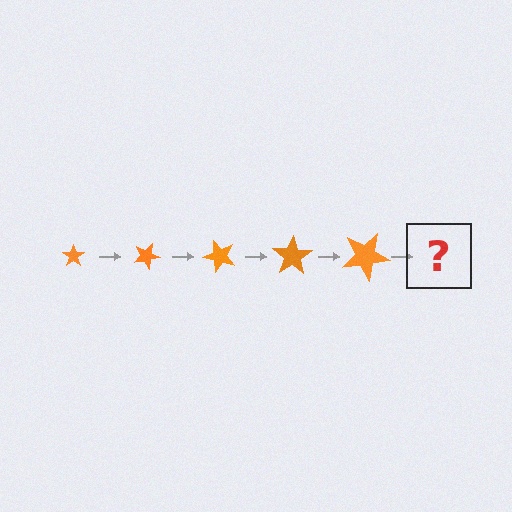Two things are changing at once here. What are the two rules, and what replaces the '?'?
The two rules are that the star grows larger each step and it rotates 25 degrees each step. The '?' should be a star, larger than the previous one and rotated 125 degrees from the start.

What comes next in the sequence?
The next element should be a star, larger than the previous one and rotated 125 degrees from the start.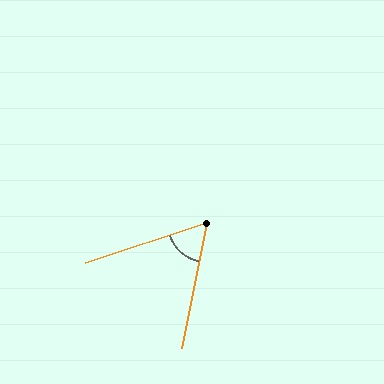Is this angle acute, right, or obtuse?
It is acute.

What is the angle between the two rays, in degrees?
Approximately 60 degrees.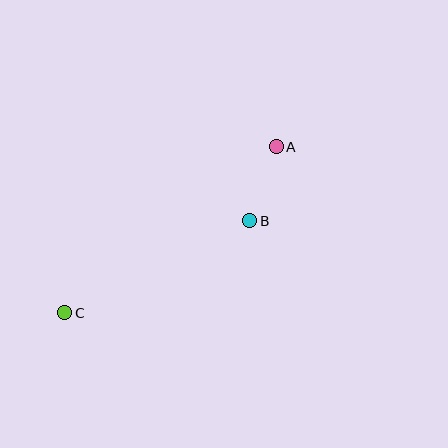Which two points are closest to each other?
Points A and B are closest to each other.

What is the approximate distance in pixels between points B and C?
The distance between B and C is approximately 207 pixels.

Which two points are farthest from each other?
Points A and C are farthest from each other.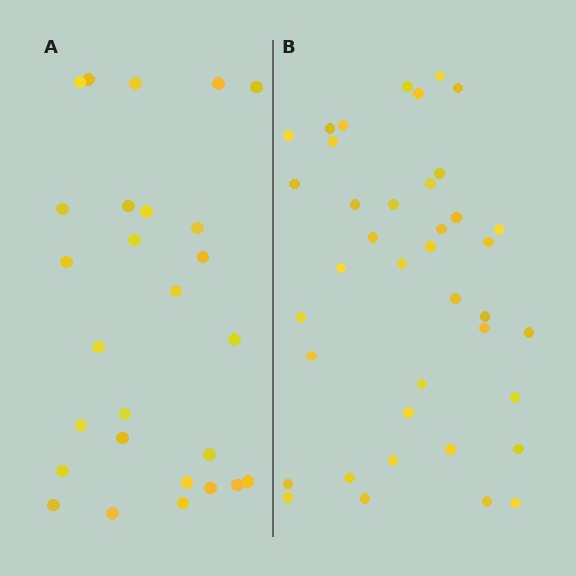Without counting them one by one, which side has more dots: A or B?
Region B (the right region) has more dots.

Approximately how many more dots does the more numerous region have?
Region B has roughly 12 or so more dots than region A.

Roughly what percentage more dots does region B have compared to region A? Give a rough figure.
About 45% more.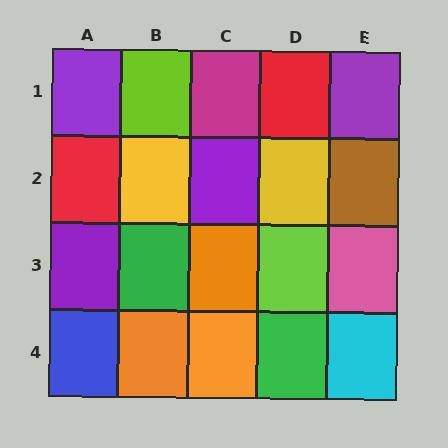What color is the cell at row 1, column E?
Purple.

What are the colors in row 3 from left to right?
Purple, green, orange, lime, pink.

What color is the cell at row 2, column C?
Purple.